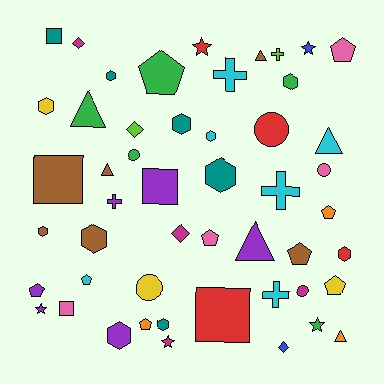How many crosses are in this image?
There are 5 crosses.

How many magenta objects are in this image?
There are 4 magenta objects.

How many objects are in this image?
There are 50 objects.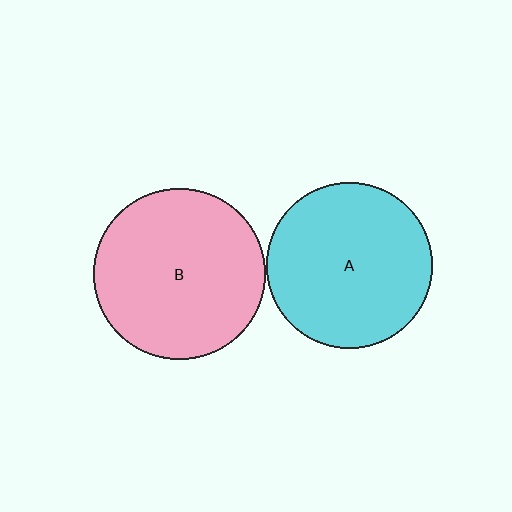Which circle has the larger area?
Circle B (pink).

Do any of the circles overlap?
No, none of the circles overlap.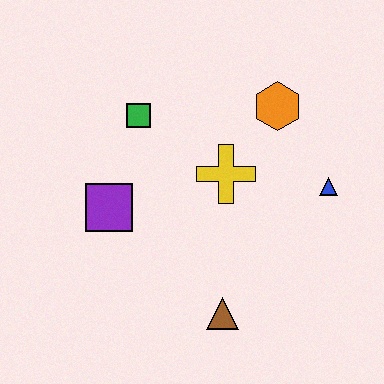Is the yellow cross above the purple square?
Yes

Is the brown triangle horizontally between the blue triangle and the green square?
Yes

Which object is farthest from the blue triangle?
The purple square is farthest from the blue triangle.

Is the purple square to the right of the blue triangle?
No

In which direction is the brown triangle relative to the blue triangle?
The brown triangle is below the blue triangle.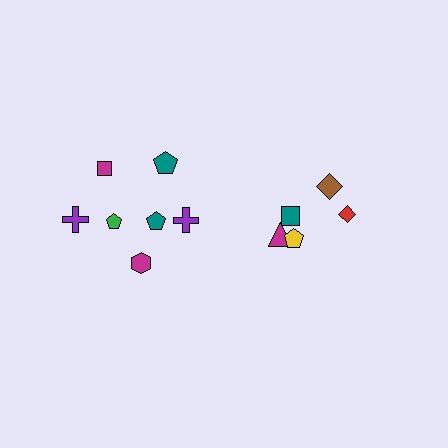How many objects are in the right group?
There are 5 objects.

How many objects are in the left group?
There are 7 objects.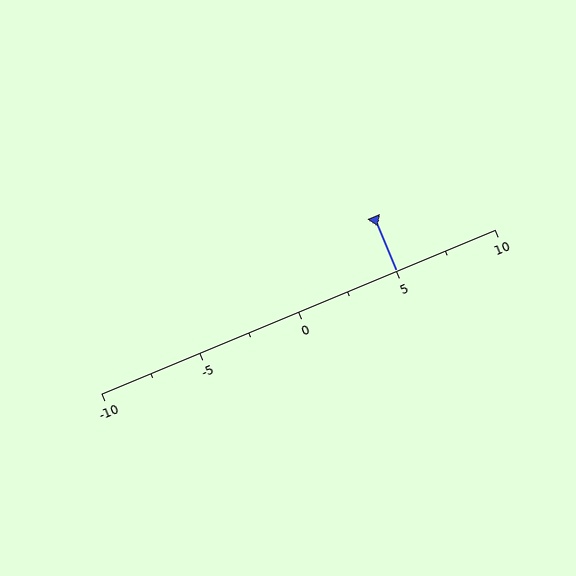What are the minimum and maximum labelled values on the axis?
The axis runs from -10 to 10.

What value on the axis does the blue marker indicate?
The marker indicates approximately 5.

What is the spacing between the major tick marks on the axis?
The major ticks are spaced 5 apart.